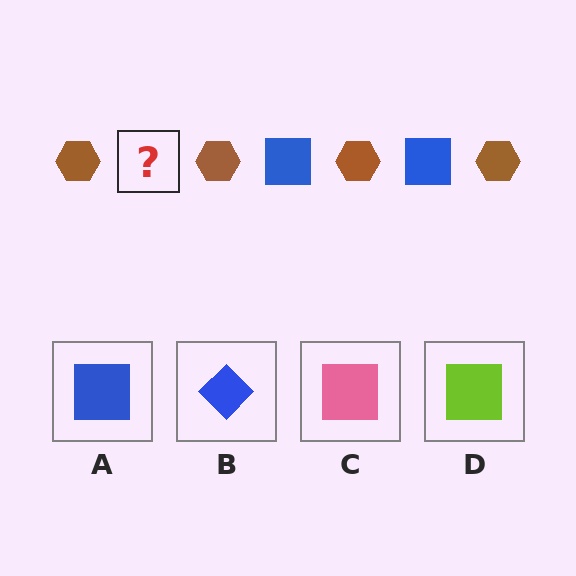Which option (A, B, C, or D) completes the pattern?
A.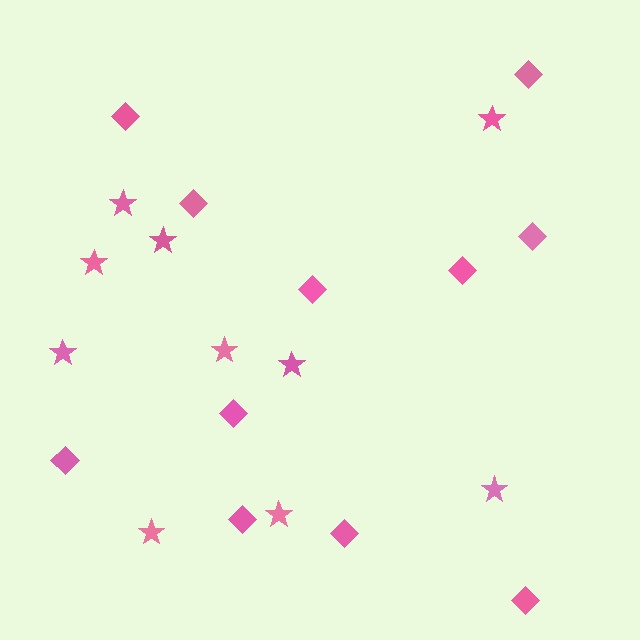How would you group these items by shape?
There are 2 groups: one group of diamonds (11) and one group of stars (10).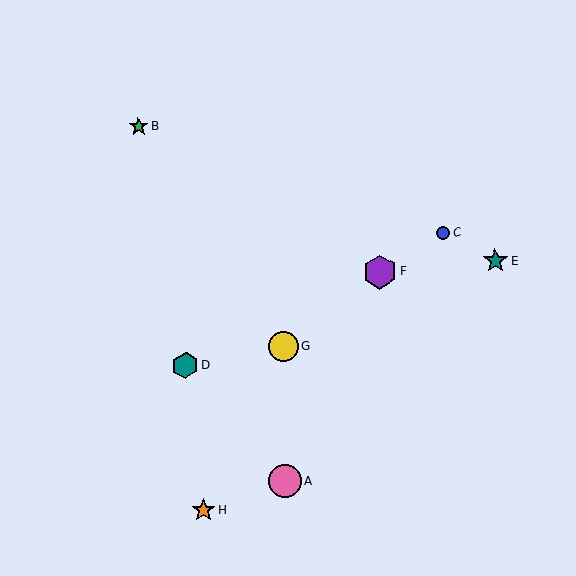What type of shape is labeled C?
Shape C is a blue circle.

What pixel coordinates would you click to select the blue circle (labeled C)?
Click at (443, 232) to select the blue circle C.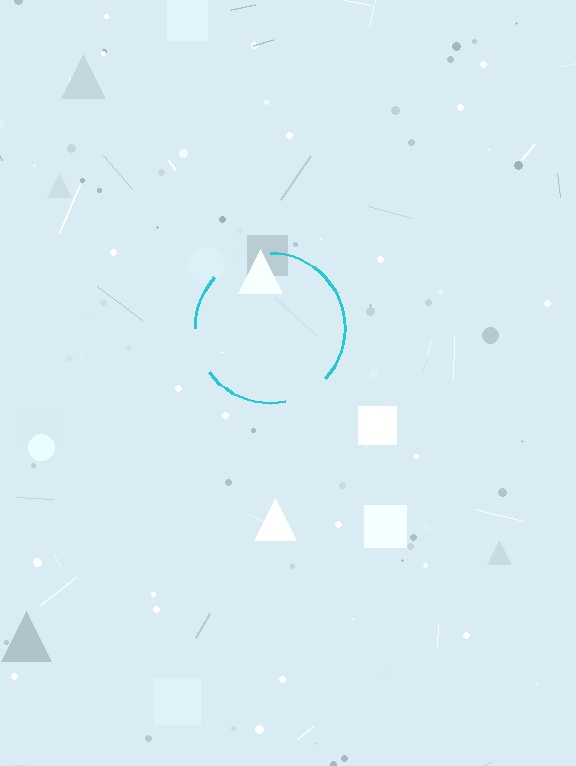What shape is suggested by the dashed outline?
The dashed outline suggests a circle.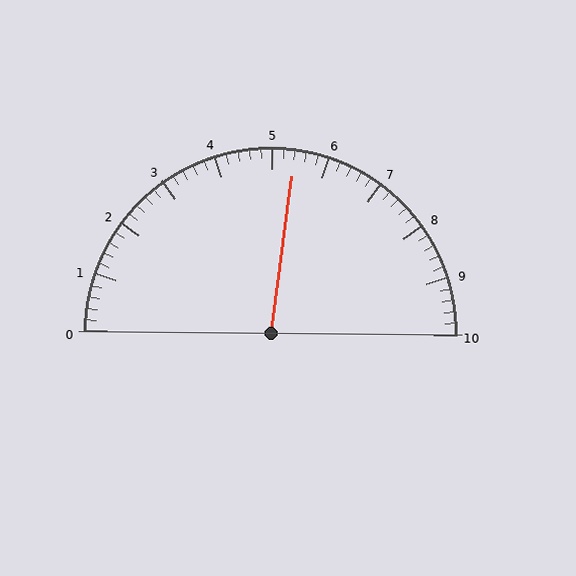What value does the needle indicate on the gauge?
The needle indicates approximately 5.4.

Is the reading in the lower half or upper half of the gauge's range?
The reading is in the upper half of the range (0 to 10).